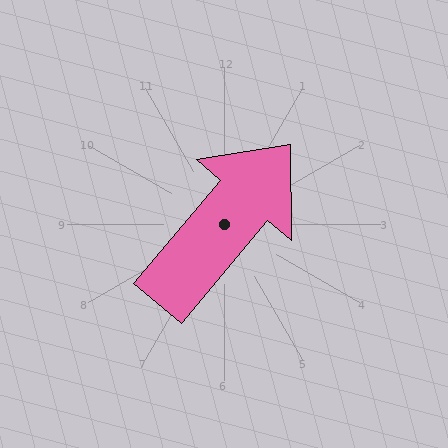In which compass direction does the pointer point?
Northeast.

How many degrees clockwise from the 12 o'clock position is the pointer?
Approximately 40 degrees.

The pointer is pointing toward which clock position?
Roughly 1 o'clock.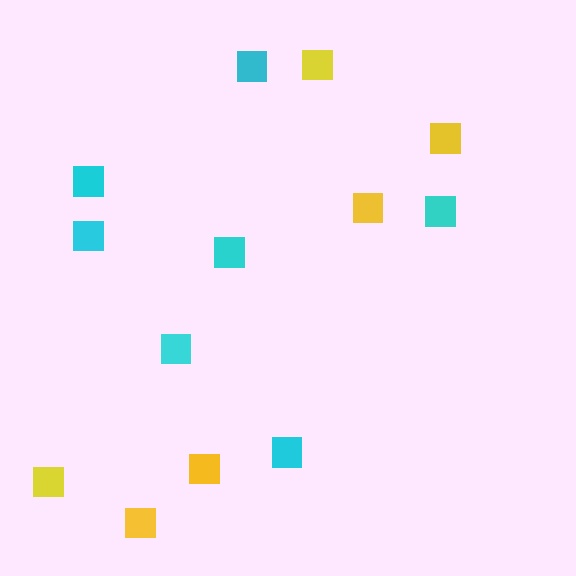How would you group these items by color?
There are 2 groups: one group of yellow squares (6) and one group of cyan squares (7).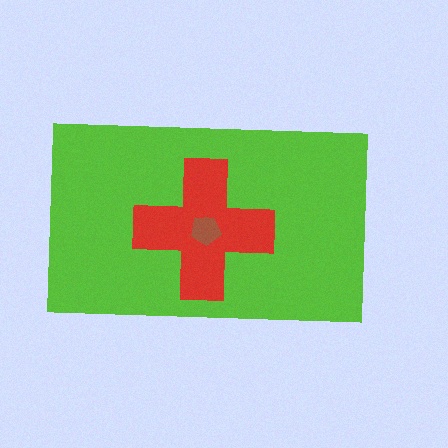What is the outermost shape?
The lime rectangle.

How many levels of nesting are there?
3.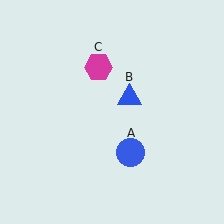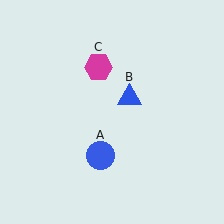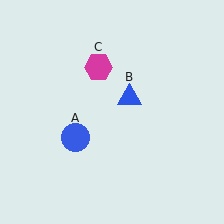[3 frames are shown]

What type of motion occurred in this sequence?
The blue circle (object A) rotated clockwise around the center of the scene.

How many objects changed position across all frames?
1 object changed position: blue circle (object A).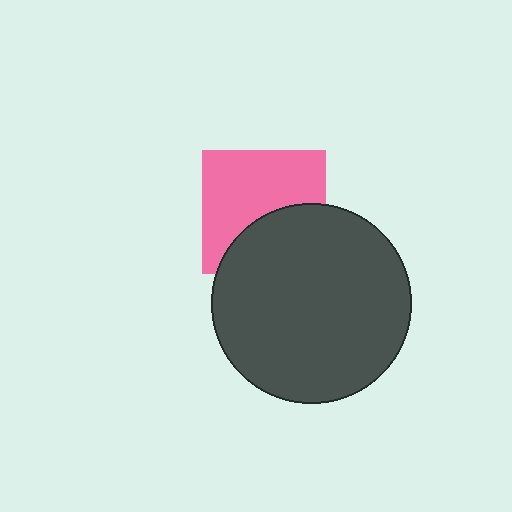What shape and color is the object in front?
The object in front is a dark gray circle.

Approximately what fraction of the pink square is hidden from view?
Roughly 39% of the pink square is hidden behind the dark gray circle.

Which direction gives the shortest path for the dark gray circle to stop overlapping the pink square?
Moving down gives the shortest separation.